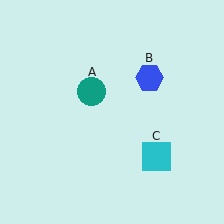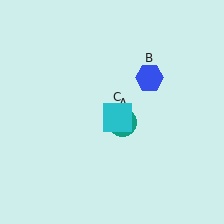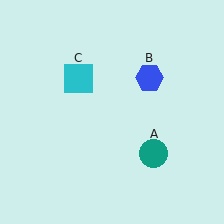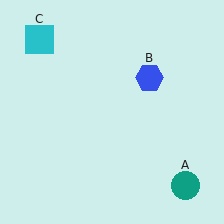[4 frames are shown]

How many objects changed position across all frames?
2 objects changed position: teal circle (object A), cyan square (object C).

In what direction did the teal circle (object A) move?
The teal circle (object A) moved down and to the right.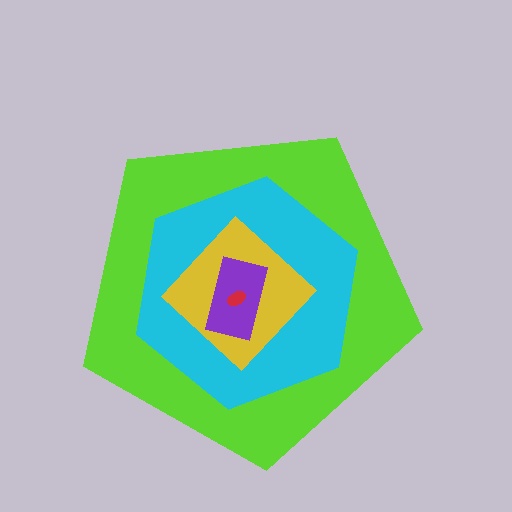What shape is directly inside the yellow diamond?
The purple rectangle.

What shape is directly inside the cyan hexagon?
The yellow diamond.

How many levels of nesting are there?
5.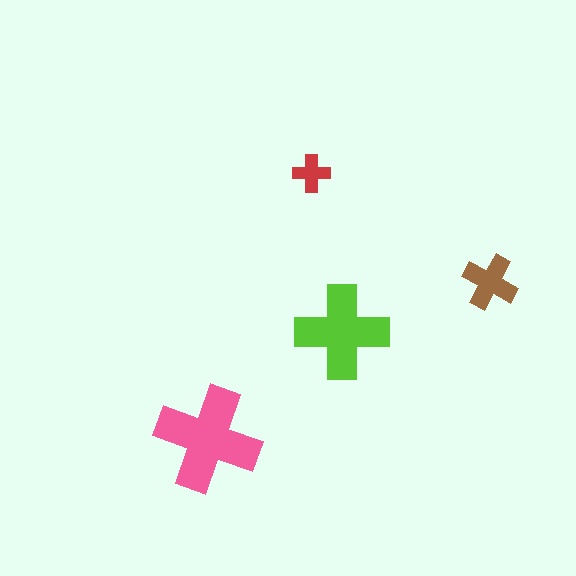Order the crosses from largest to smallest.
the pink one, the lime one, the brown one, the red one.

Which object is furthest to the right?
The brown cross is rightmost.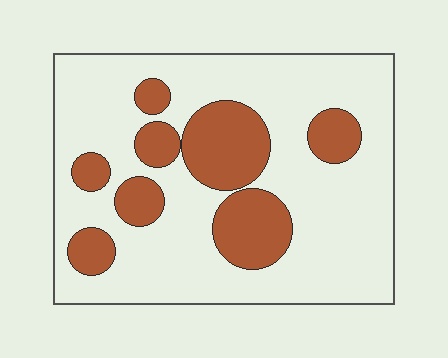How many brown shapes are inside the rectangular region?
8.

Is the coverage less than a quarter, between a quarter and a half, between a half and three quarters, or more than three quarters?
Between a quarter and a half.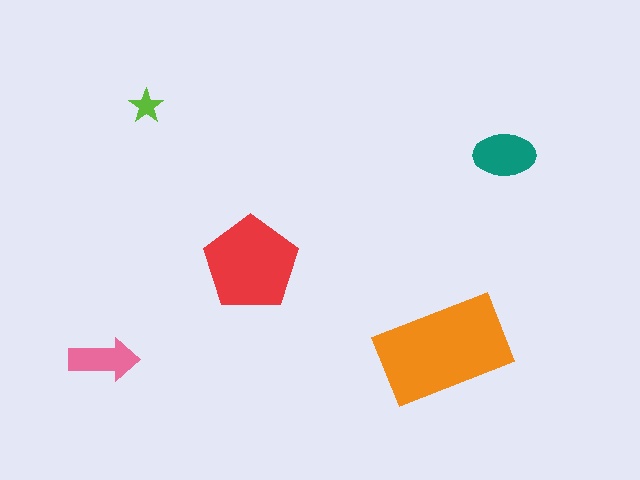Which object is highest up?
The lime star is topmost.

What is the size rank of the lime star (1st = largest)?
5th.